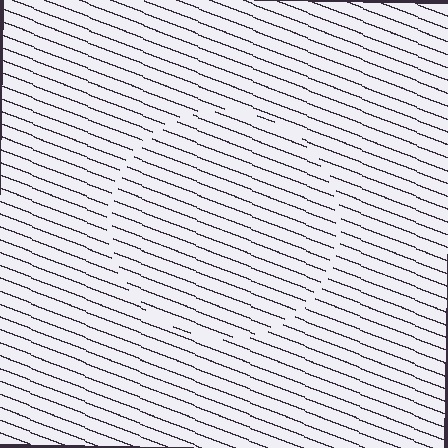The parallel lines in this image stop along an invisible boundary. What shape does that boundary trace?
An illusory circle. The interior of the shape contains the same grating, shifted by half a period — the contour is defined by the phase discontinuity where line-ends from the inner and outer gratings abut.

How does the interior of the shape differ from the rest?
The interior of the shape contains the same grating, shifted by half a period — the contour is defined by the phase discontinuity where line-ends from the inner and outer gratings abut.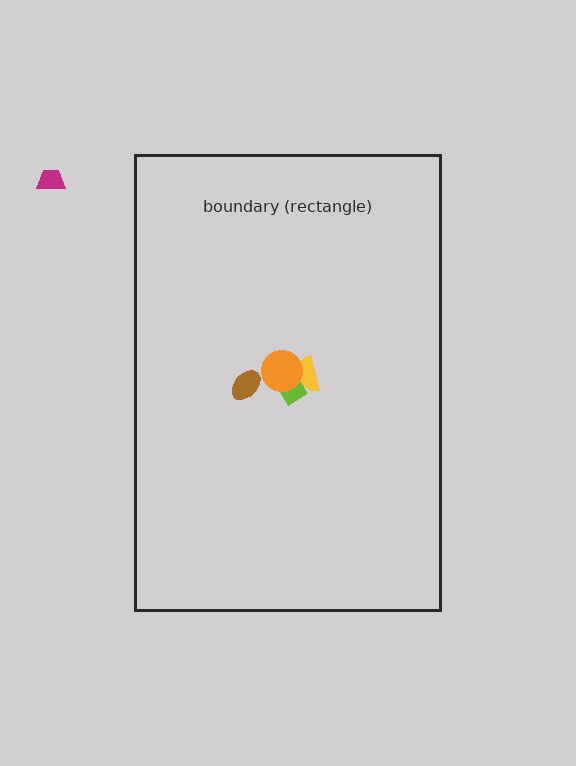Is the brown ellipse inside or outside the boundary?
Inside.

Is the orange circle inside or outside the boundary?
Inside.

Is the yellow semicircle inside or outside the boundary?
Inside.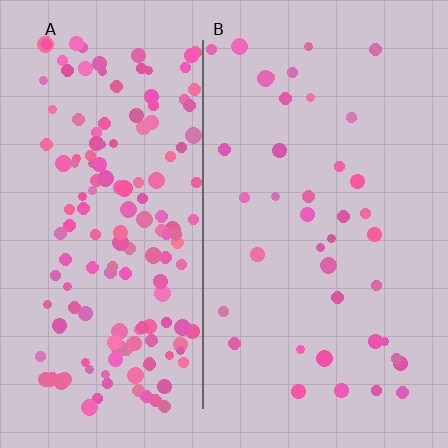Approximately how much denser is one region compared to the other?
Approximately 4.1× — region A over region B.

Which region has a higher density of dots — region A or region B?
A (the left).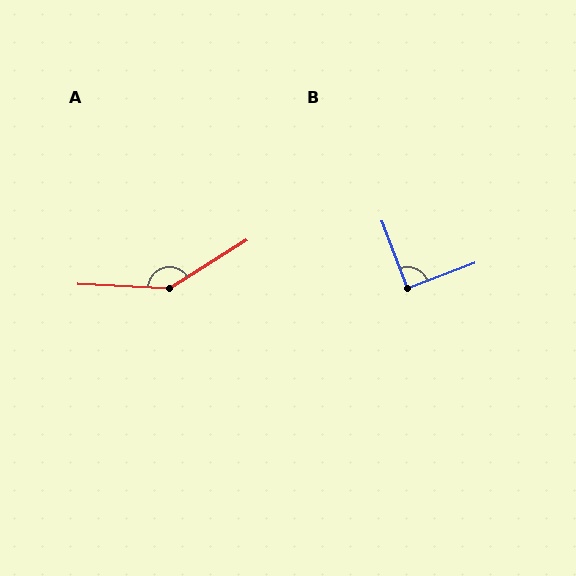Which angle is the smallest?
B, at approximately 90 degrees.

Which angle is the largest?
A, at approximately 145 degrees.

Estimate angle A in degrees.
Approximately 145 degrees.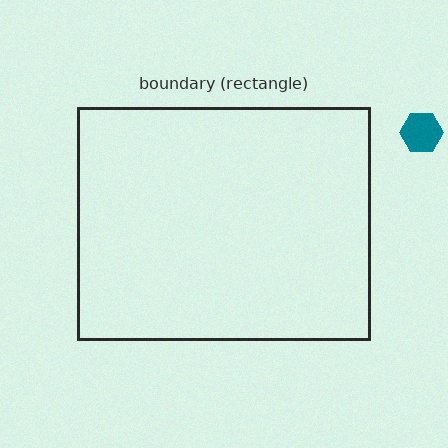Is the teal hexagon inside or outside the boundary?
Outside.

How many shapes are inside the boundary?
0 inside, 1 outside.